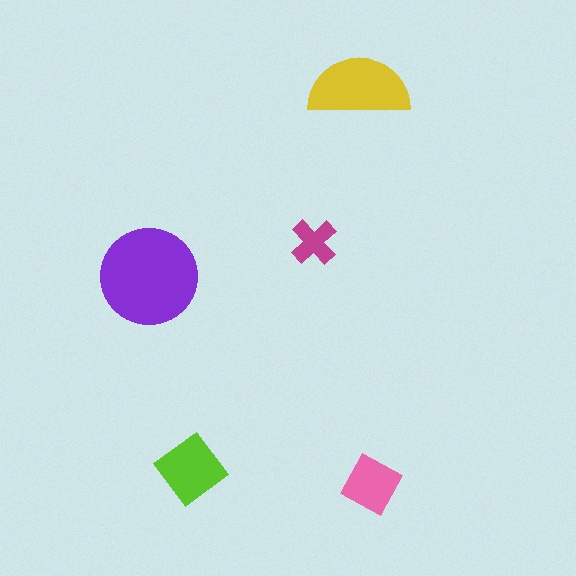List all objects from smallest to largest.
The magenta cross, the pink square, the lime diamond, the yellow semicircle, the purple circle.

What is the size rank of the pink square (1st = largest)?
4th.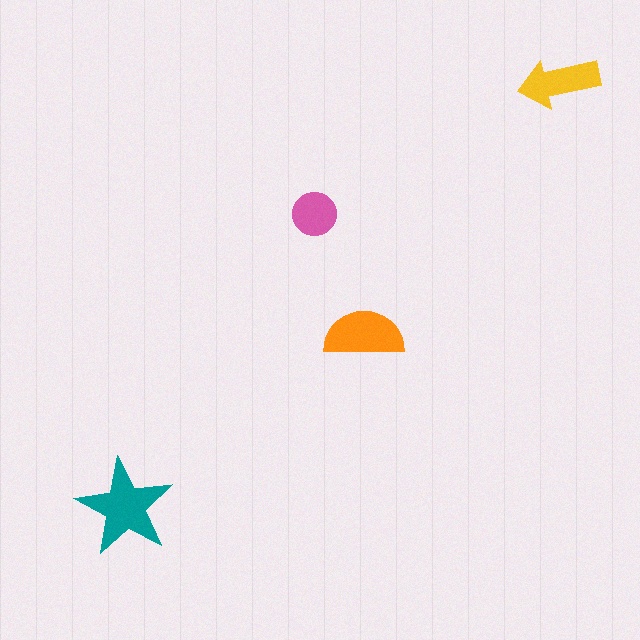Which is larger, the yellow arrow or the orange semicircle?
The orange semicircle.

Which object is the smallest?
The pink circle.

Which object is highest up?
The yellow arrow is topmost.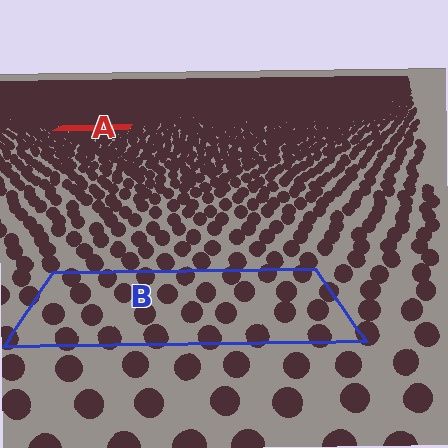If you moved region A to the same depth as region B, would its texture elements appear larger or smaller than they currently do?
They would appear larger. At a closer depth, the same texture elements are projected at a bigger on-screen size.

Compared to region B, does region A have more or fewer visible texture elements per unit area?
Region A has more texture elements per unit area — they are packed more densely because it is farther away.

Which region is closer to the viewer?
Region B is closer. The texture elements there are larger and more spread out.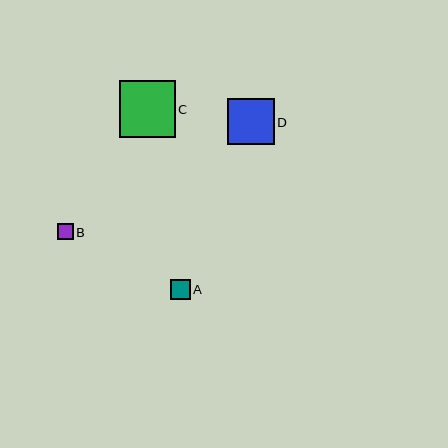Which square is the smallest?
Square B is the smallest with a size of approximately 15 pixels.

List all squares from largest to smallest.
From largest to smallest: C, D, A, B.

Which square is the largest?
Square C is the largest with a size of approximately 56 pixels.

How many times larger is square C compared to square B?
Square C is approximately 3.7 times the size of square B.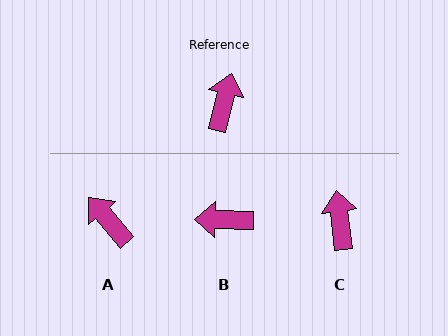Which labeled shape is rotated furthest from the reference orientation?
B, about 103 degrees away.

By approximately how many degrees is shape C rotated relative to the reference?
Approximately 21 degrees counter-clockwise.